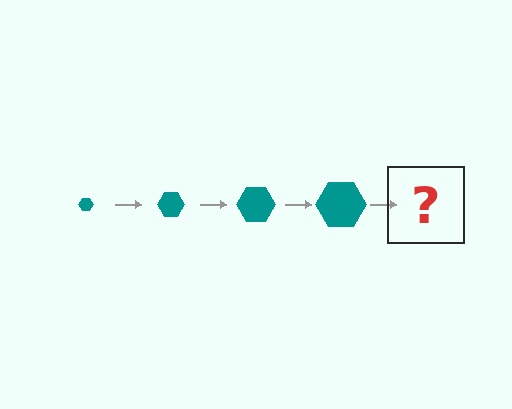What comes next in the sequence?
The next element should be a teal hexagon, larger than the previous one.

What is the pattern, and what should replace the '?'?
The pattern is that the hexagon gets progressively larger each step. The '?' should be a teal hexagon, larger than the previous one.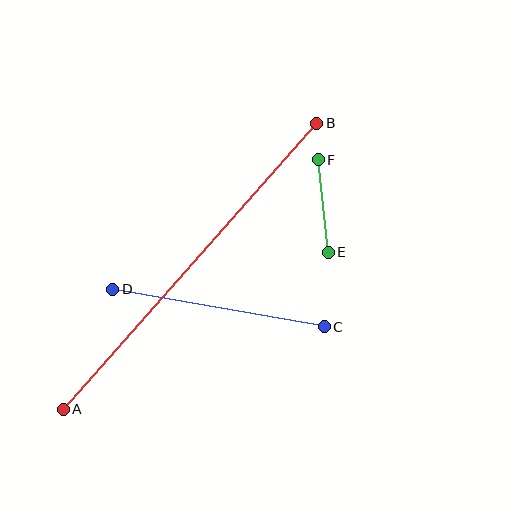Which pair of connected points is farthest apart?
Points A and B are farthest apart.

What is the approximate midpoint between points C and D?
The midpoint is at approximately (218, 308) pixels.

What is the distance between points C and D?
The distance is approximately 215 pixels.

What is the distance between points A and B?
The distance is approximately 382 pixels.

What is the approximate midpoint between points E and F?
The midpoint is at approximately (323, 206) pixels.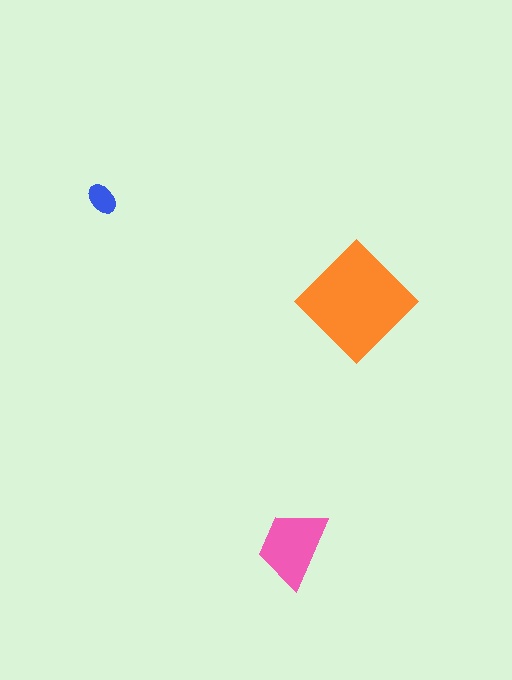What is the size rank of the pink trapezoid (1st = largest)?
2nd.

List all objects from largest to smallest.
The orange diamond, the pink trapezoid, the blue ellipse.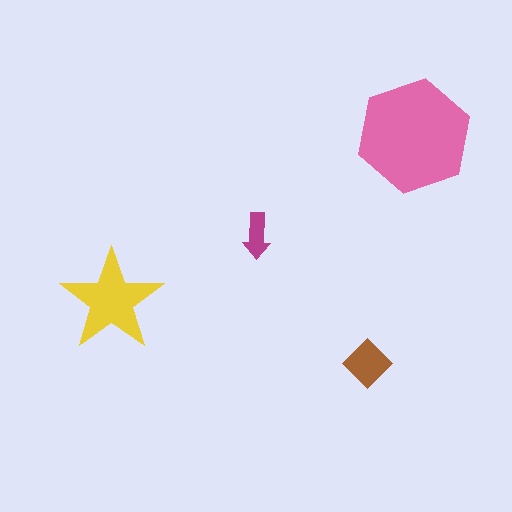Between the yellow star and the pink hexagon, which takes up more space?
The pink hexagon.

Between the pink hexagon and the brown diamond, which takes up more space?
The pink hexagon.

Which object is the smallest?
The magenta arrow.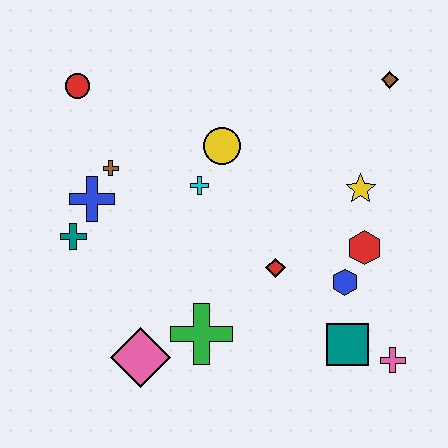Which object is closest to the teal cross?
The blue cross is closest to the teal cross.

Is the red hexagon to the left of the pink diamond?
No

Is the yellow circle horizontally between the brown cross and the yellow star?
Yes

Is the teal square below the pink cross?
No